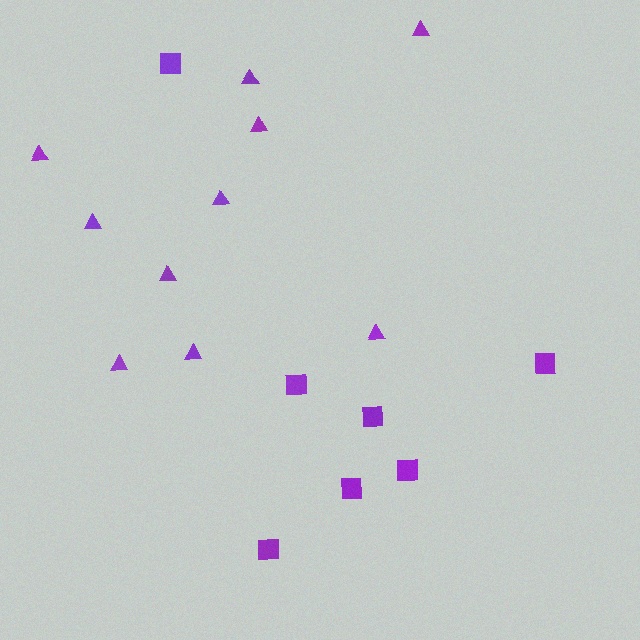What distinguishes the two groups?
There are 2 groups: one group of triangles (10) and one group of squares (7).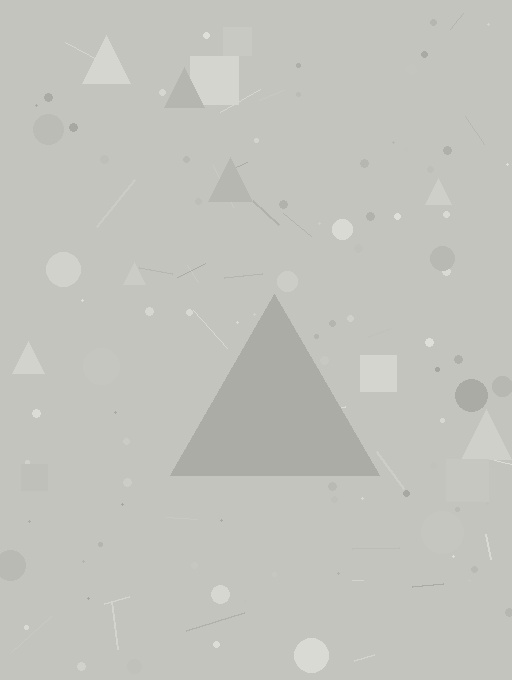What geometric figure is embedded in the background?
A triangle is embedded in the background.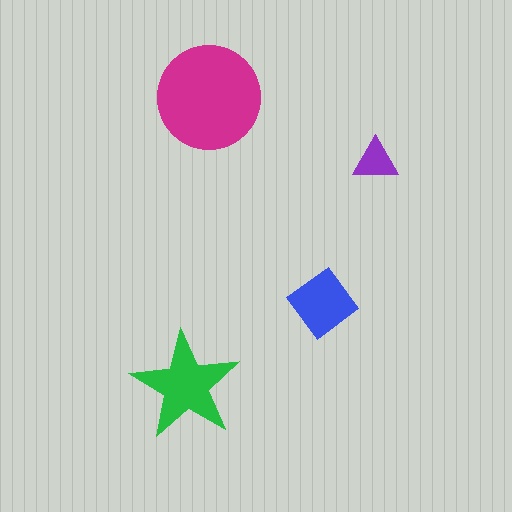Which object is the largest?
The magenta circle.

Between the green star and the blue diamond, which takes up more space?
The green star.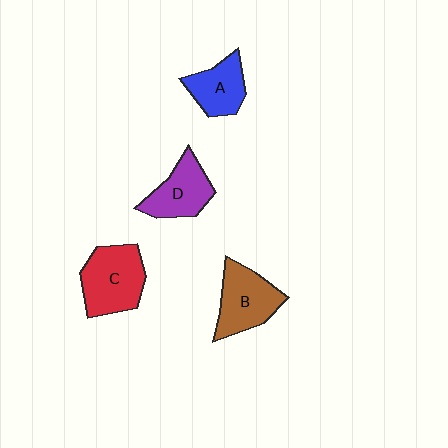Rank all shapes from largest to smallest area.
From largest to smallest: C (red), B (brown), D (purple), A (blue).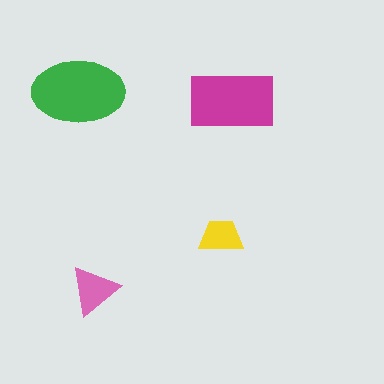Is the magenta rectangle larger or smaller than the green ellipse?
Smaller.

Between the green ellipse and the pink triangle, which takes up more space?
The green ellipse.